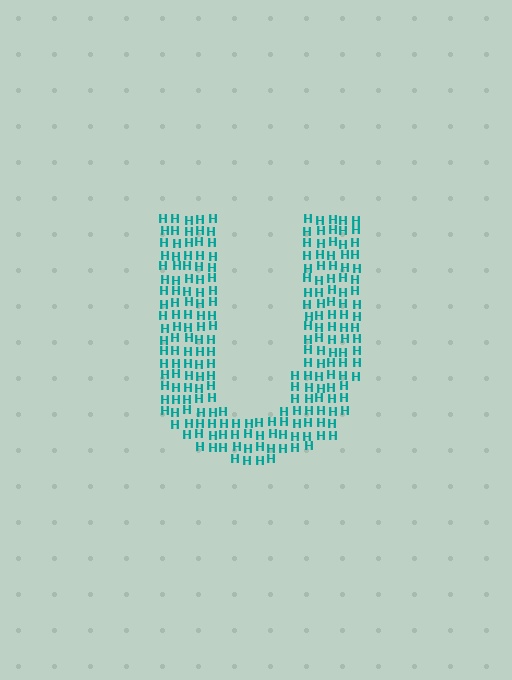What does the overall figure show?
The overall figure shows the letter U.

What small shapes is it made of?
It is made of small letter H's.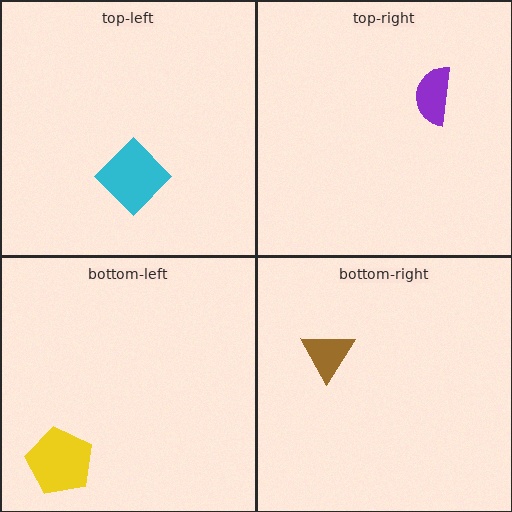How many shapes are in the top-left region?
1.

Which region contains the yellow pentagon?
The bottom-left region.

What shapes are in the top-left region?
The cyan diamond.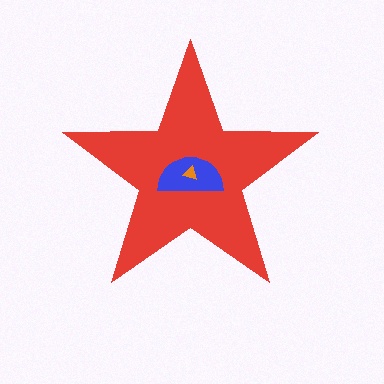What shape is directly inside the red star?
The blue semicircle.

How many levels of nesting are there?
3.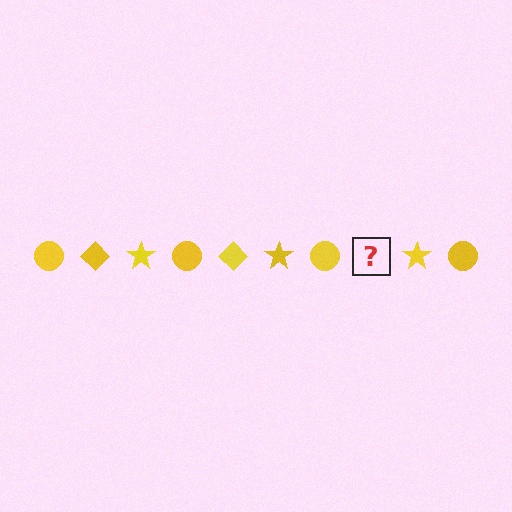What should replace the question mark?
The question mark should be replaced with a yellow diamond.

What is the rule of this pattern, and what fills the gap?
The rule is that the pattern cycles through circle, diamond, star shapes in yellow. The gap should be filled with a yellow diamond.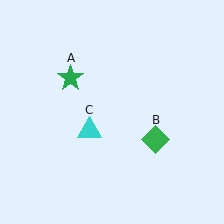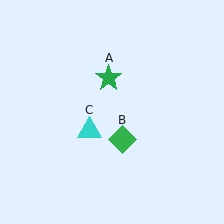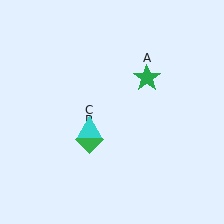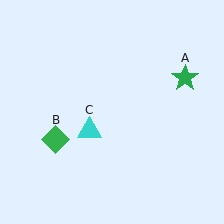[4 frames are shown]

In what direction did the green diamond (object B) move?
The green diamond (object B) moved left.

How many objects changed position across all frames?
2 objects changed position: green star (object A), green diamond (object B).